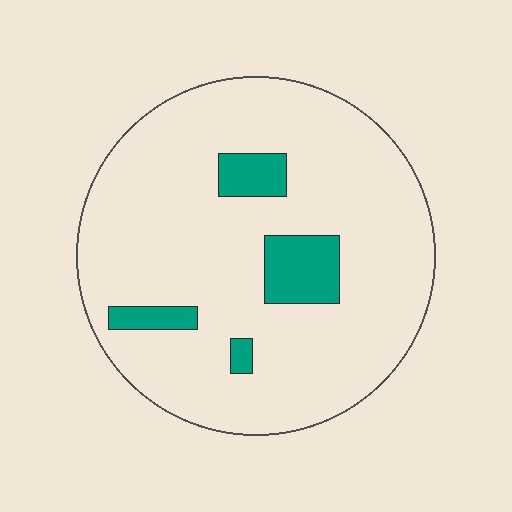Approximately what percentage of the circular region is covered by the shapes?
Approximately 10%.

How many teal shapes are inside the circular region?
4.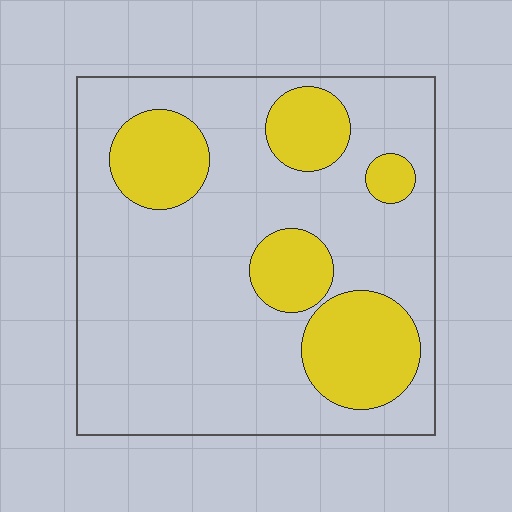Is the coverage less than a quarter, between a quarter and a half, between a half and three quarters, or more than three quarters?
Between a quarter and a half.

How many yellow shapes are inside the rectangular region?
5.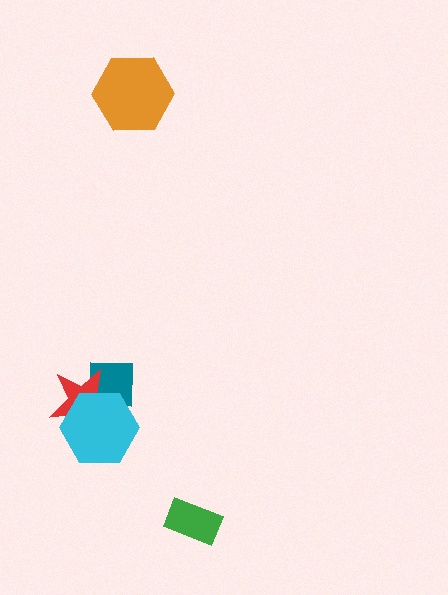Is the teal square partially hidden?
Yes, it is partially covered by another shape.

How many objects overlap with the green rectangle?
0 objects overlap with the green rectangle.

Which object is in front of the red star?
The cyan hexagon is in front of the red star.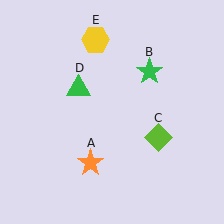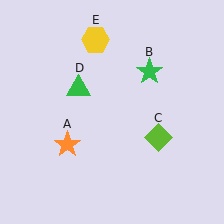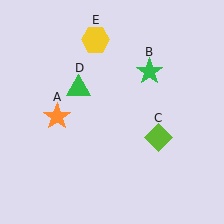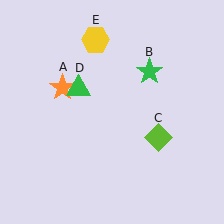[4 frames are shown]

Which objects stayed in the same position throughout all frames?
Green star (object B) and lime diamond (object C) and green triangle (object D) and yellow hexagon (object E) remained stationary.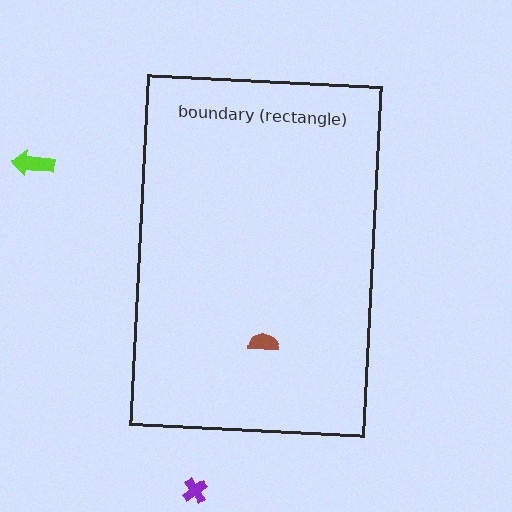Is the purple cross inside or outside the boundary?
Outside.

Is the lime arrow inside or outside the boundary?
Outside.